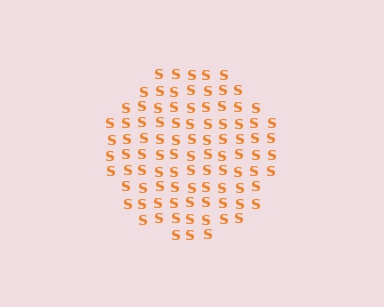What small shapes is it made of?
It is made of small letter S's.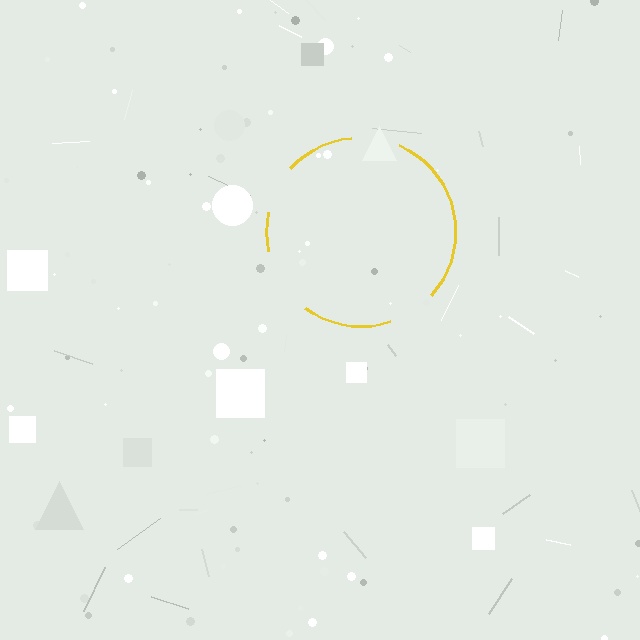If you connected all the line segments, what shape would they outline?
They would outline a circle.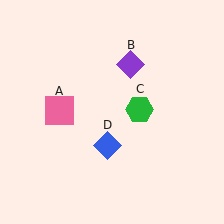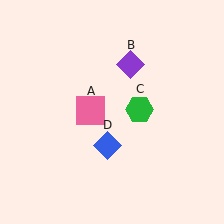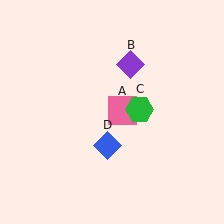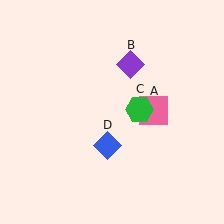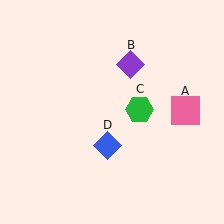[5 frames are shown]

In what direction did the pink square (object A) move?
The pink square (object A) moved right.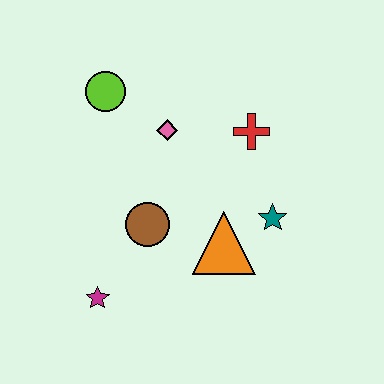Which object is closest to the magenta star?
The brown circle is closest to the magenta star.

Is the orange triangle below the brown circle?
Yes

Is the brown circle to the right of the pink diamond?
No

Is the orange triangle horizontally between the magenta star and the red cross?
Yes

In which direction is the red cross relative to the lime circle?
The red cross is to the right of the lime circle.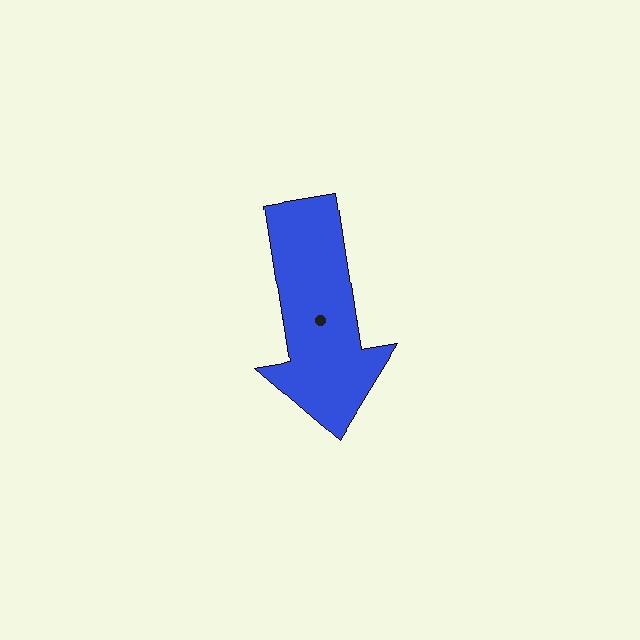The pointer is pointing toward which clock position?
Roughly 6 o'clock.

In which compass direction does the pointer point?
South.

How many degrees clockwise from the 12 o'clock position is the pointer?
Approximately 171 degrees.